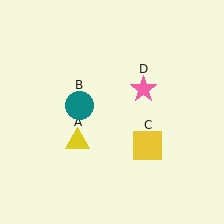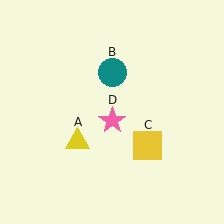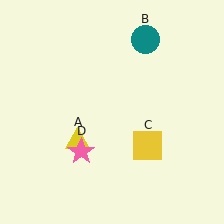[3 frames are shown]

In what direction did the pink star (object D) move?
The pink star (object D) moved down and to the left.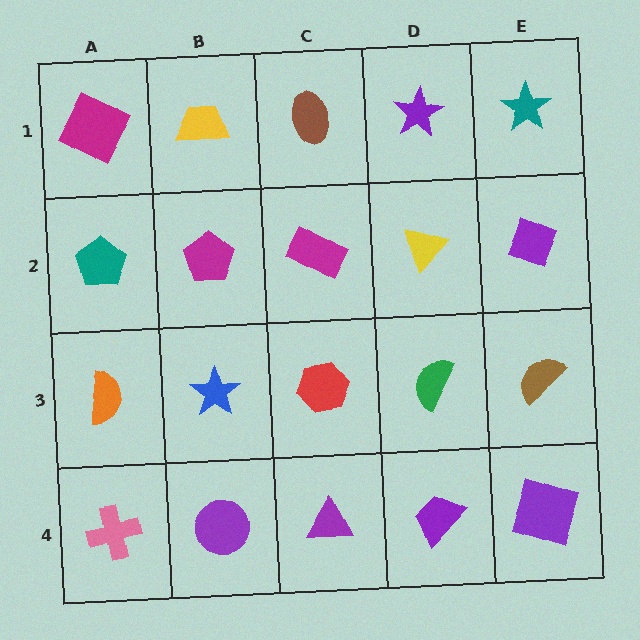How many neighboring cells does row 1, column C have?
3.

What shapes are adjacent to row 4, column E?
A brown semicircle (row 3, column E), a purple trapezoid (row 4, column D).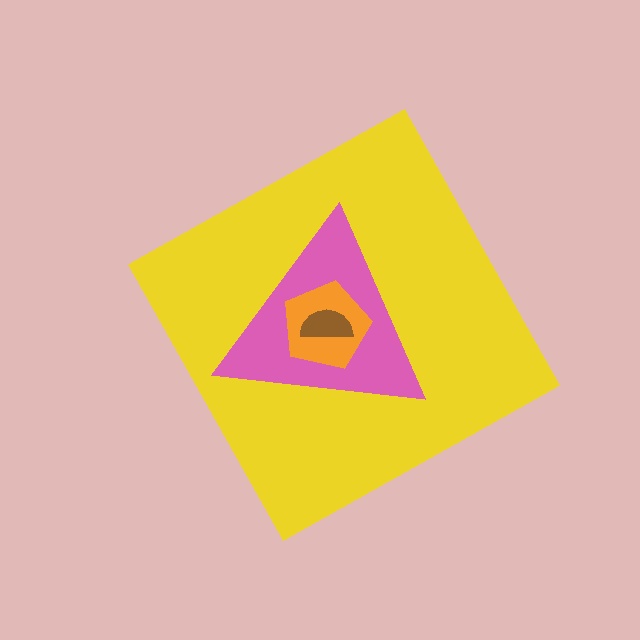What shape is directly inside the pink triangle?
The orange pentagon.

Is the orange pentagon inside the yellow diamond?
Yes.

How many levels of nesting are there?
4.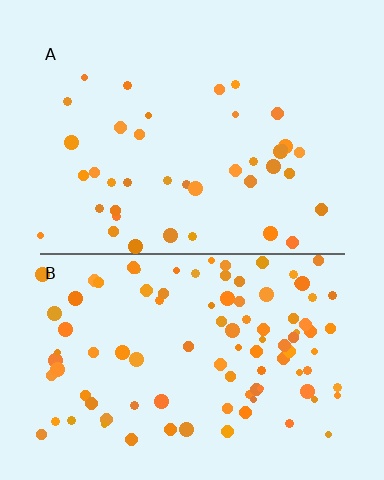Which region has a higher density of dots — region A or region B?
B (the bottom).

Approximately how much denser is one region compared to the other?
Approximately 2.5× — region B over region A.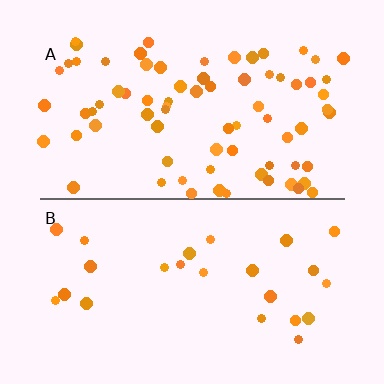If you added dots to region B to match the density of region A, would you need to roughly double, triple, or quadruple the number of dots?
Approximately triple.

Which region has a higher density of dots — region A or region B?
A (the top).